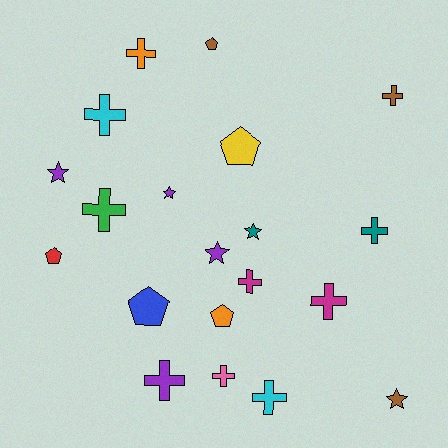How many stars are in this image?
There are 5 stars.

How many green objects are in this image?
There is 1 green object.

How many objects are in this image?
There are 20 objects.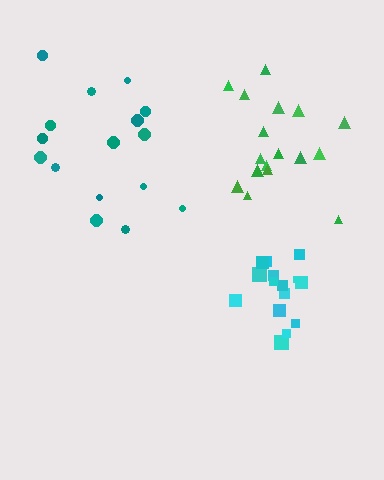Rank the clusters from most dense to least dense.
cyan, green, teal.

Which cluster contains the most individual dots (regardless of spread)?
Green (17).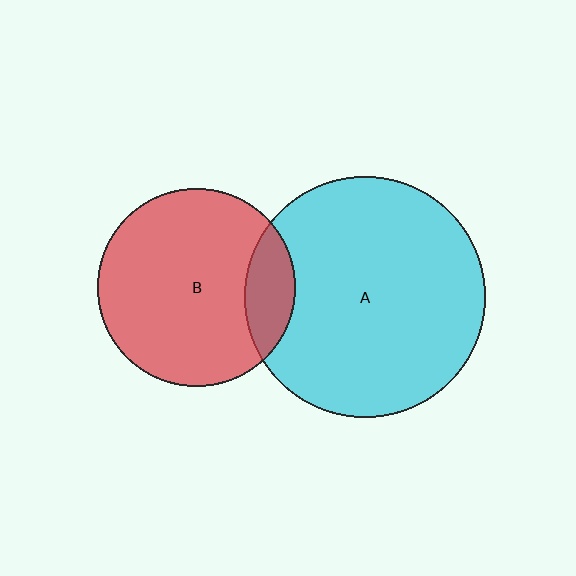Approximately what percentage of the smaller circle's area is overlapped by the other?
Approximately 15%.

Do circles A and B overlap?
Yes.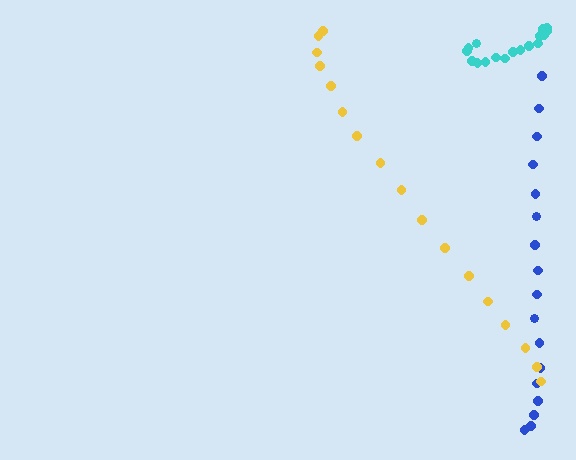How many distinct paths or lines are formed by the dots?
There are 3 distinct paths.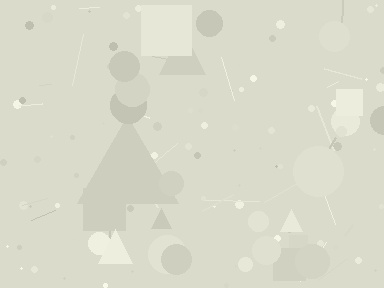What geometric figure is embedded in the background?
A triangle is embedded in the background.